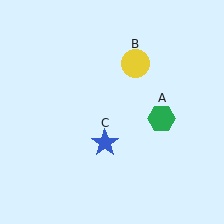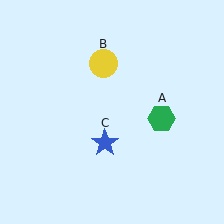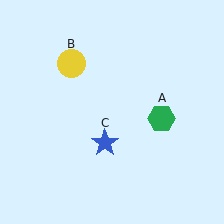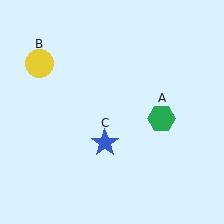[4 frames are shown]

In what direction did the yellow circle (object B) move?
The yellow circle (object B) moved left.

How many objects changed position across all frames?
1 object changed position: yellow circle (object B).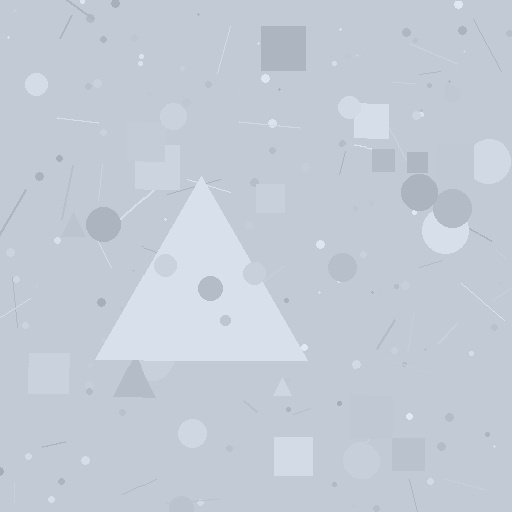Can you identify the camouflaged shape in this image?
The camouflaged shape is a triangle.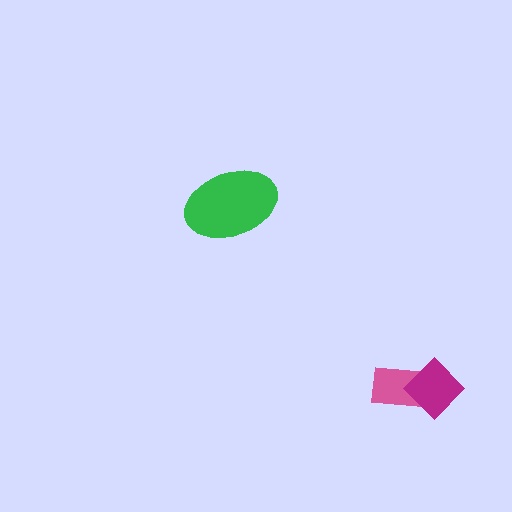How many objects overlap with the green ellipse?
0 objects overlap with the green ellipse.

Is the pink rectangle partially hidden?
Yes, it is partially covered by another shape.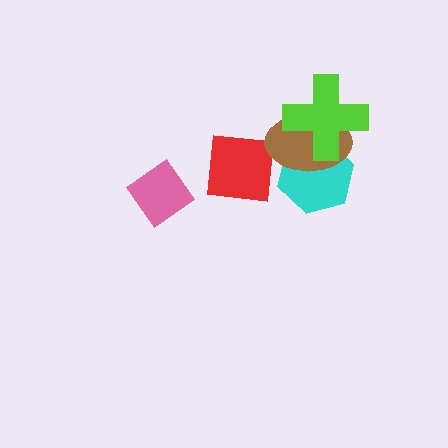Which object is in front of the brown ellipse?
The lime cross is in front of the brown ellipse.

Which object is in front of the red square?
The brown ellipse is in front of the red square.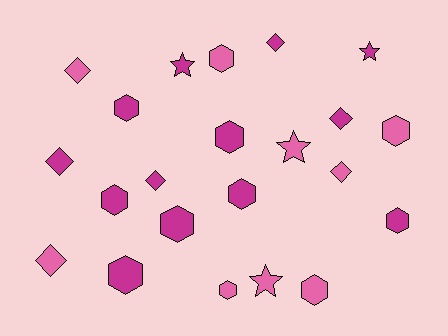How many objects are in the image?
There are 22 objects.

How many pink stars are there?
There are 2 pink stars.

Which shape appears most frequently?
Hexagon, with 11 objects.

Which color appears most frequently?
Magenta, with 13 objects.